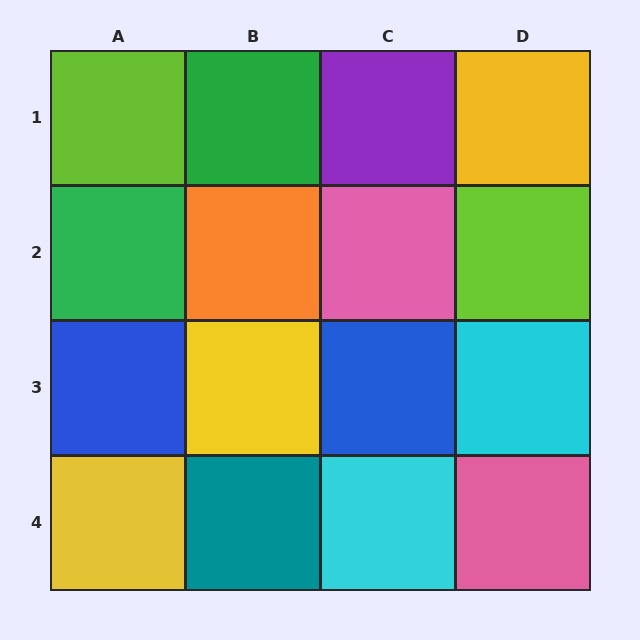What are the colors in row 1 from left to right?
Lime, green, purple, yellow.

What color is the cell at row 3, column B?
Yellow.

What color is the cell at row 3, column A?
Blue.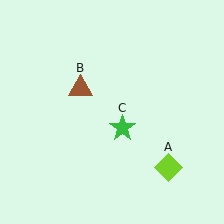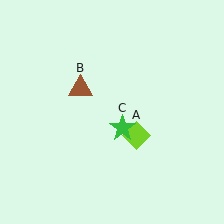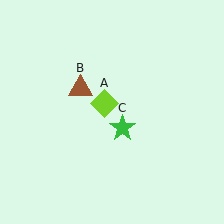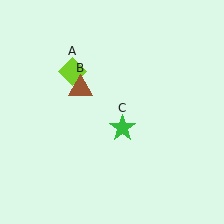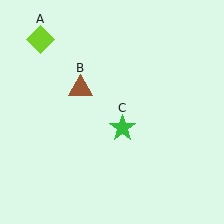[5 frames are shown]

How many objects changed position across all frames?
1 object changed position: lime diamond (object A).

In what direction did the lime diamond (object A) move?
The lime diamond (object A) moved up and to the left.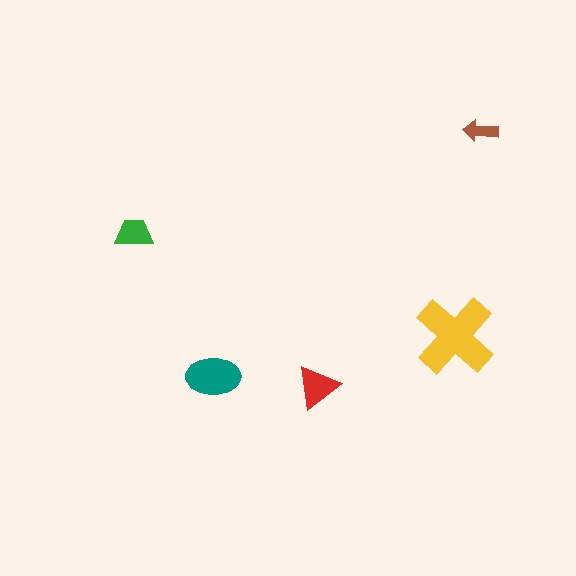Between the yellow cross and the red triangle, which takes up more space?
The yellow cross.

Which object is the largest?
The yellow cross.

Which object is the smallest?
The brown arrow.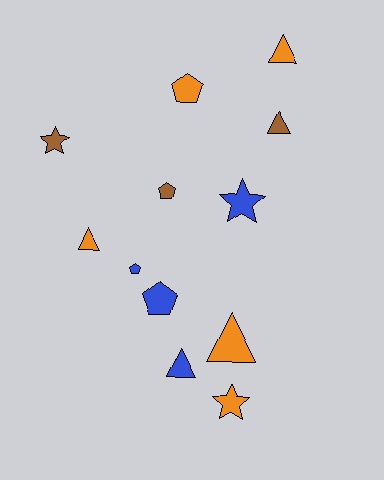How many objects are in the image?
There are 12 objects.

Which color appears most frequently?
Orange, with 5 objects.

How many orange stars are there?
There is 1 orange star.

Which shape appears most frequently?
Triangle, with 5 objects.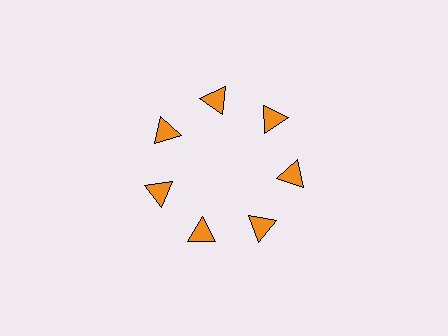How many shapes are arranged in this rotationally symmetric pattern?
There are 7 shapes, arranged in 7 groups of 1.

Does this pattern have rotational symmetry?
Yes, this pattern has 7-fold rotational symmetry. It looks the same after rotating 51 degrees around the center.